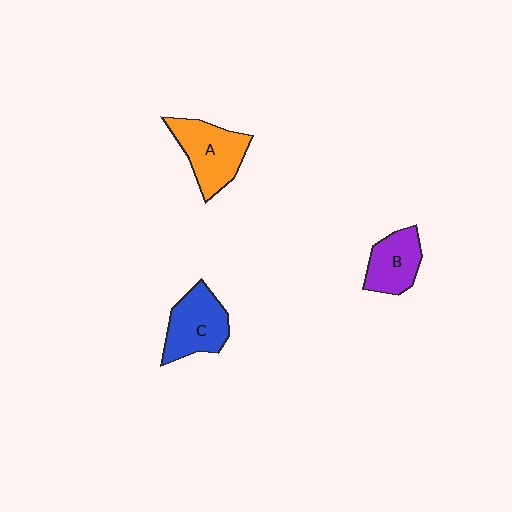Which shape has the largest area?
Shape A (orange).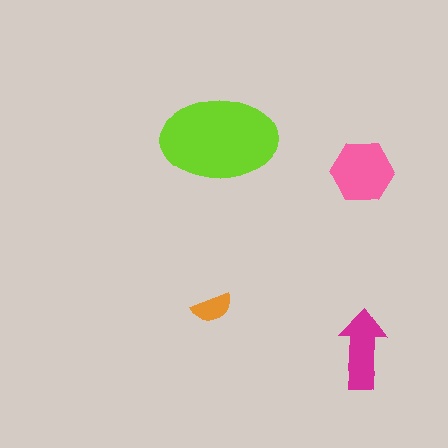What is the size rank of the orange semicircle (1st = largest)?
4th.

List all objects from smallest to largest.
The orange semicircle, the magenta arrow, the pink hexagon, the lime ellipse.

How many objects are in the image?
There are 4 objects in the image.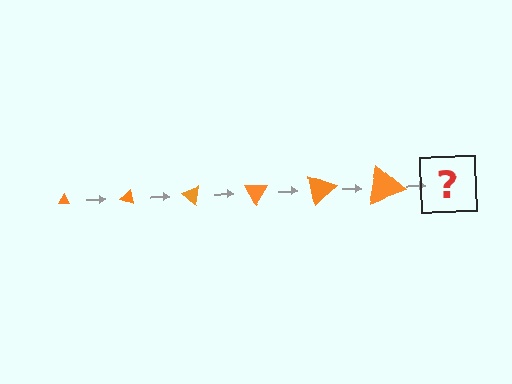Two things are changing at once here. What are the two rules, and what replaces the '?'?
The two rules are that the triangle grows larger each step and it rotates 20 degrees each step. The '?' should be a triangle, larger than the previous one and rotated 120 degrees from the start.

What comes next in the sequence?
The next element should be a triangle, larger than the previous one and rotated 120 degrees from the start.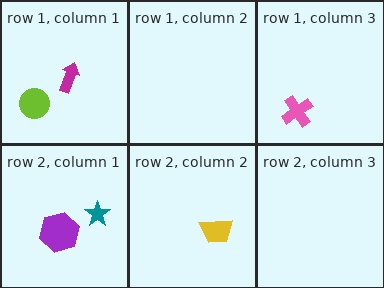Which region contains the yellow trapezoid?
The row 2, column 2 region.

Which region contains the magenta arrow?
The row 1, column 1 region.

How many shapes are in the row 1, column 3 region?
1.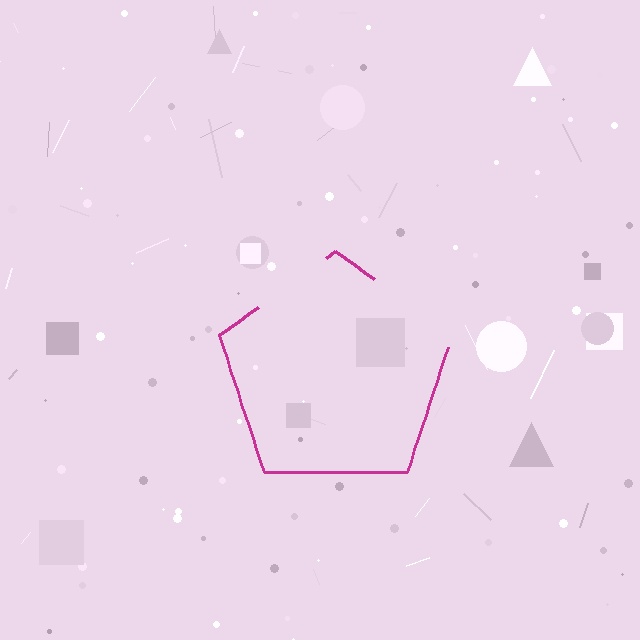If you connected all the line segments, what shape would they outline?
They would outline a pentagon.